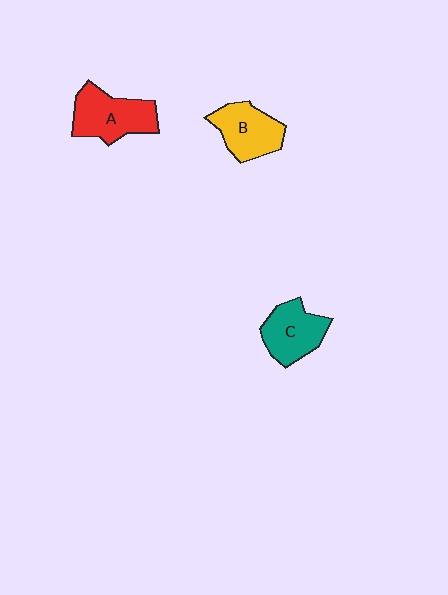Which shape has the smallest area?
Shape C (teal).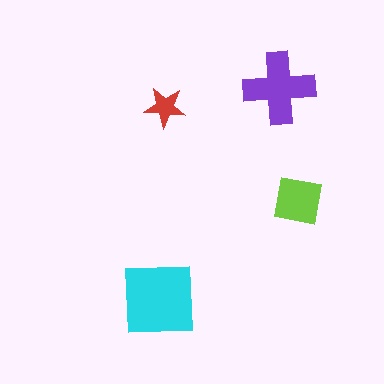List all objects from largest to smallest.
The cyan square, the purple cross, the lime square, the red star.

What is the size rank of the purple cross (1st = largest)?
2nd.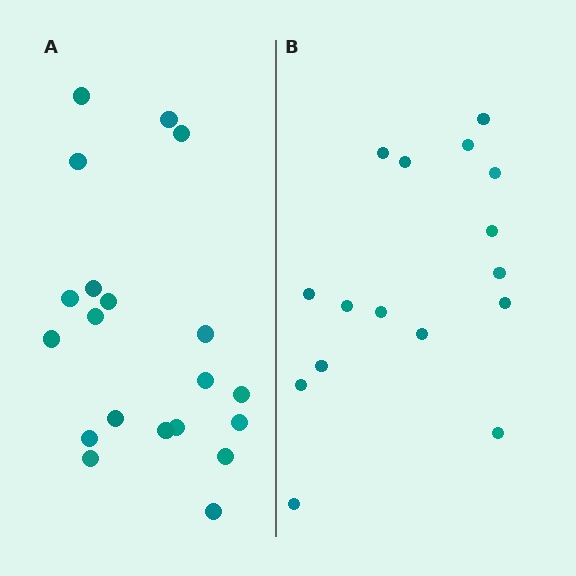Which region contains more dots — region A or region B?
Region A (the left region) has more dots.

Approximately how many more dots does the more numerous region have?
Region A has about 4 more dots than region B.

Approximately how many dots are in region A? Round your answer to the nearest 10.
About 20 dots.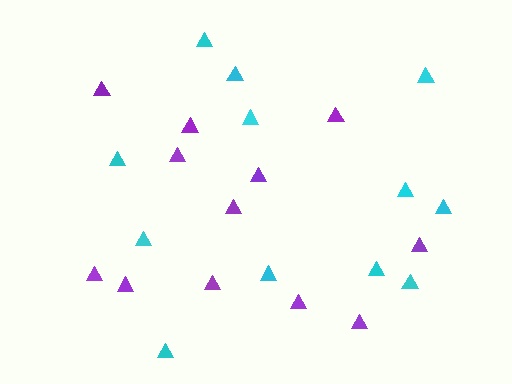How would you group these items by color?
There are 2 groups: one group of purple triangles (12) and one group of cyan triangles (12).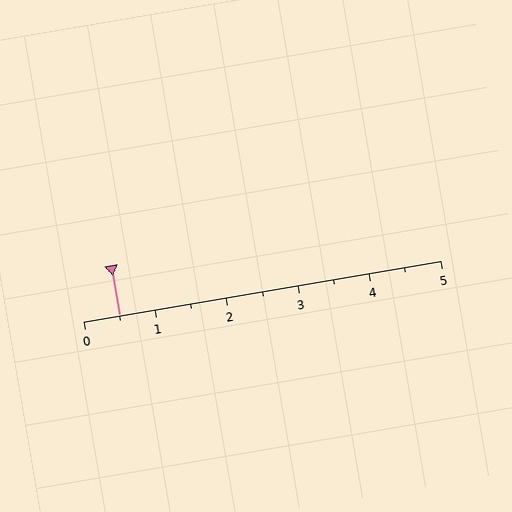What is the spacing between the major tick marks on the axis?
The major ticks are spaced 1 apart.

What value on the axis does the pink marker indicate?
The marker indicates approximately 0.5.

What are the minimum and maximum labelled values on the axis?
The axis runs from 0 to 5.